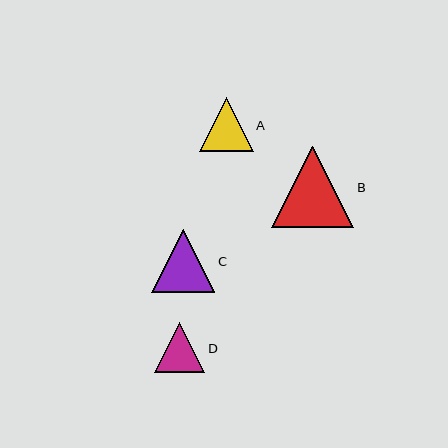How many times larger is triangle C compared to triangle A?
Triangle C is approximately 1.2 times the size of triangle A.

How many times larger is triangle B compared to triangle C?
Triangle B is approximately 1.3 times the size of triangle C.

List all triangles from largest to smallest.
From largest to smallest: B, C, A, D.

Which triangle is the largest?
Triangle B is the largest with a size of approximately 82 pixels.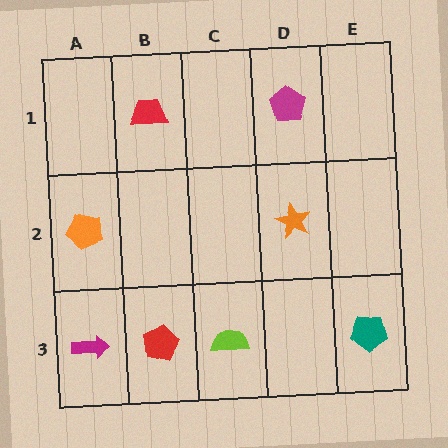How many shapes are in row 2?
2 shapes.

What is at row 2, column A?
An orange pentagon.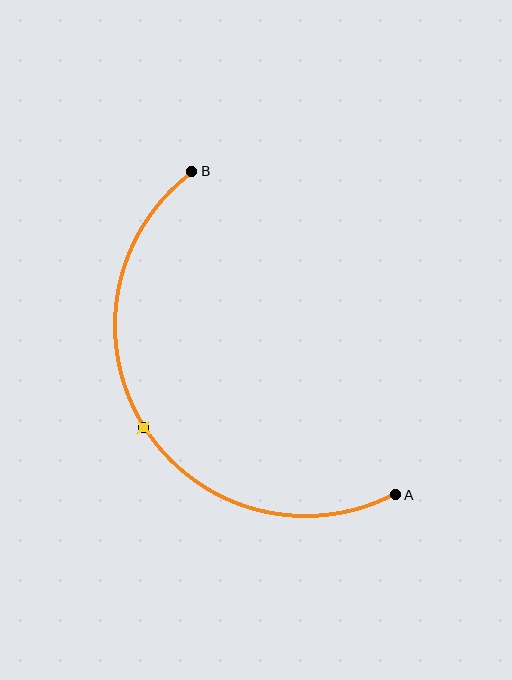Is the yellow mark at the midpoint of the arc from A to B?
Yes. The yellow mark lies on the arc at equal arc-length from both A and B — it is the arc midpoint.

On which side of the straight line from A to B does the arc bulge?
The arc bulges to the left of the straight line connecting A and B.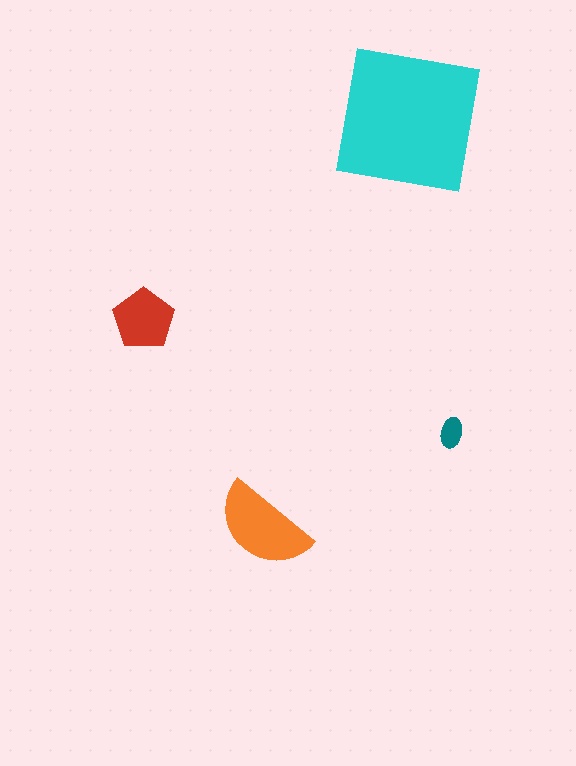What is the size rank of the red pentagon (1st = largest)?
3rd.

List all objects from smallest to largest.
The teal ellipse, the red pentagon, the orange semicircle, the cyan square.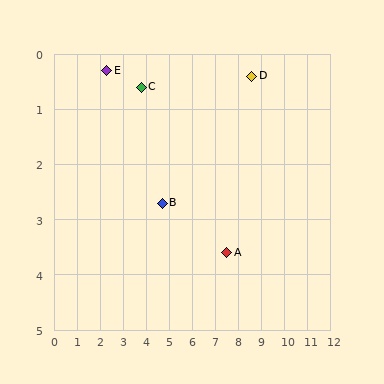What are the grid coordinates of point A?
Point A is at approximately (7.5, 3.6).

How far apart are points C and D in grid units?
Points C and D are about 4.8 grid units apart.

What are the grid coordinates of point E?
Point E is at approximately (2.3, 0.3).